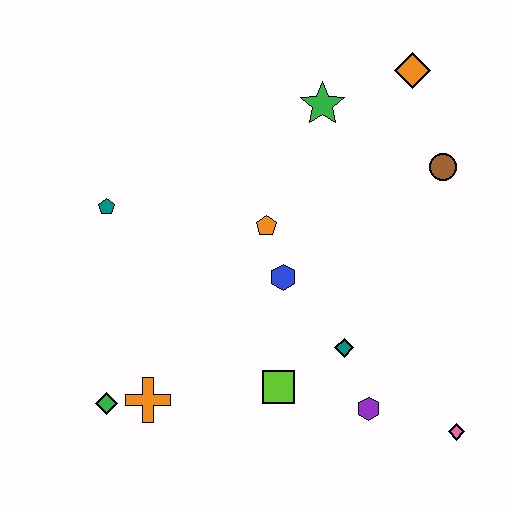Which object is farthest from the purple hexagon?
The orange diamond is farthest from the purple hexagon.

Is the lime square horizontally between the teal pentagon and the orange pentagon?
No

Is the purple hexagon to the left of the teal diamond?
No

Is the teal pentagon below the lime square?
No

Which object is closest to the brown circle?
The orange diamond is closest to the brown circle.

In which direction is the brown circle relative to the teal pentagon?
The brown circle is to the right of the teal pentagon.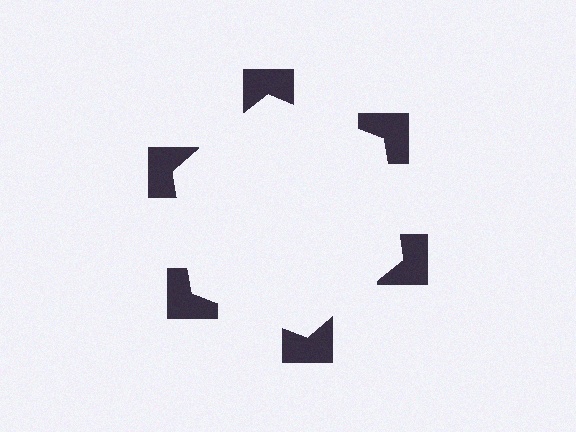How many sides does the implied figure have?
6 sides.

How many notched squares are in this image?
There are 6 — one at each vertex of the illusory hexagon.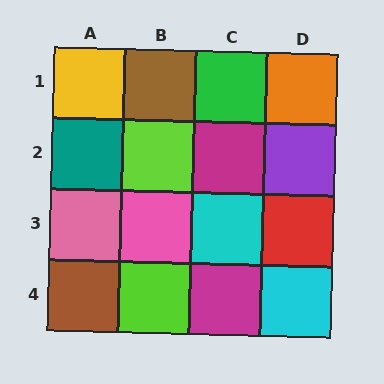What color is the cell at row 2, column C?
Magenta.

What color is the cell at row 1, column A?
Yellow.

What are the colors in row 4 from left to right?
Brown, lime, magenta, cyan.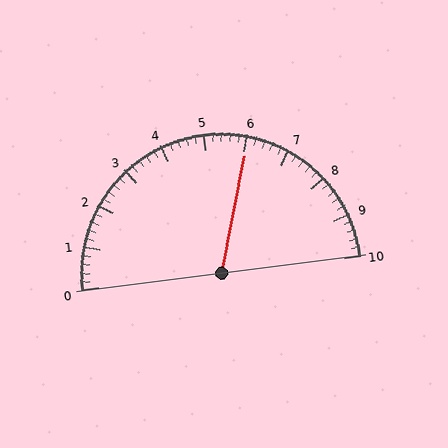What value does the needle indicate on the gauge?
The needle indicates approximately 6.0.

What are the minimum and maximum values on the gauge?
The gauge ranges from 0 to 10.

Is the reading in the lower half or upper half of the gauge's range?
The reading is in the upper half of the range (0 to 10).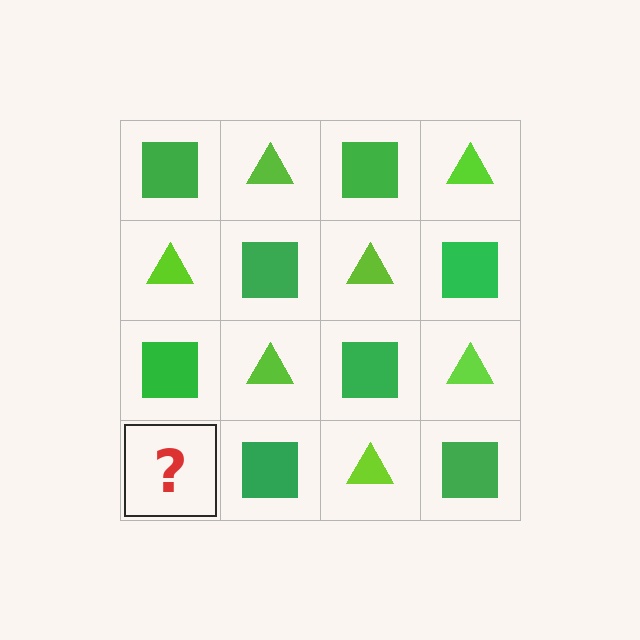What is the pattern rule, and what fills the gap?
The rule is that it alternates green square and lime triangle in a checkerboard pattern. The gap should be filled with a lime triangle.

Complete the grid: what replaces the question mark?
The question mark should be replaced with a lime triangle.